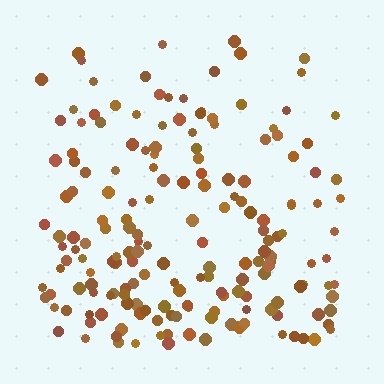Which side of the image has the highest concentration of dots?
The bottom.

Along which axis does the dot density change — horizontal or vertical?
Vertical.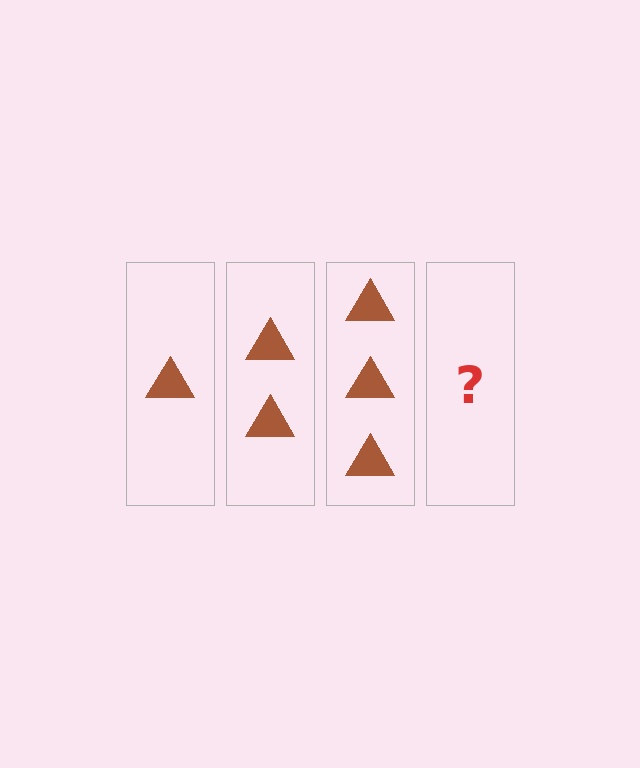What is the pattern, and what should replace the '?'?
The pattern is that each step adds one more triangle. The '?' should be 4 triangles.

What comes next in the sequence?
The next element should be 4 triangles.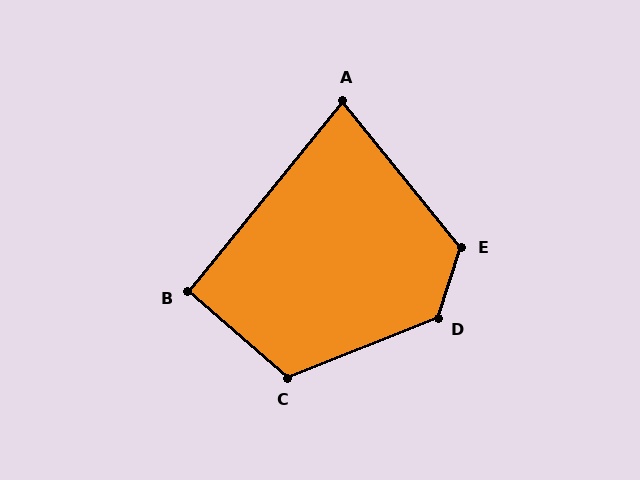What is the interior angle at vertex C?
Approximately 117 degrees (obtuse).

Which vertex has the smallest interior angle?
A, at approximately 78 degrees.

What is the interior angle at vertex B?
Approximately 92 degrees (approximately right).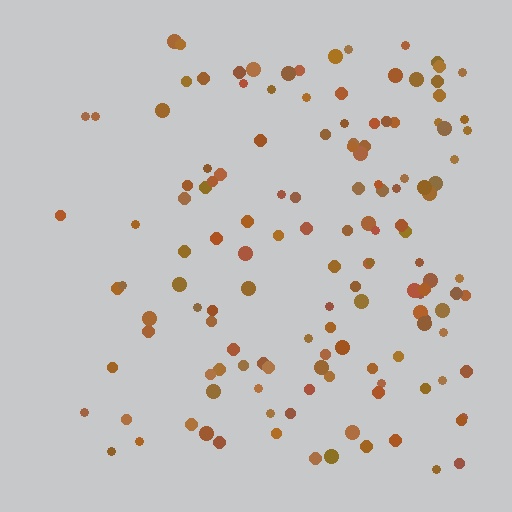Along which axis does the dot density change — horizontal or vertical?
Horizontal.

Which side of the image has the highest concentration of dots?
The right.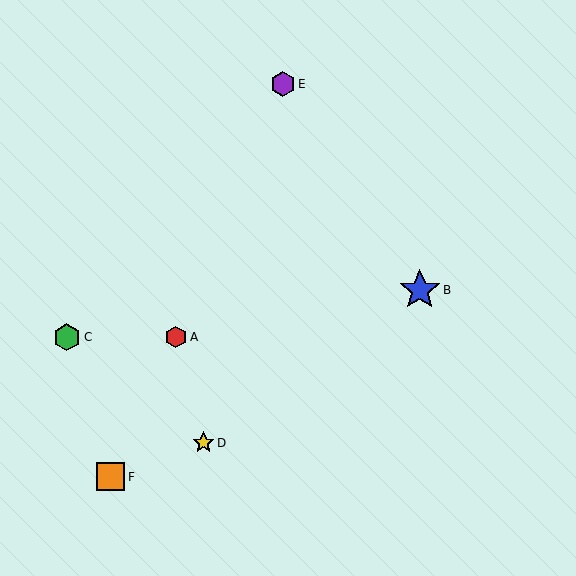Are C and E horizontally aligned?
No, C is at y≈337 and E is at y≈84.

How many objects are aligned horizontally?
2 objects (A, C) are aligned horizontally.